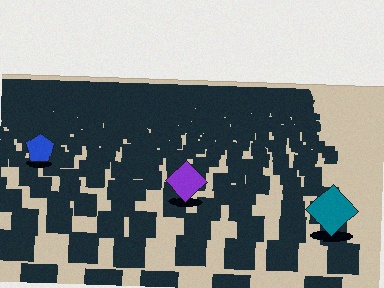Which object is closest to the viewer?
The teal diamond is closest. The texture marks near it are larger and more spread out.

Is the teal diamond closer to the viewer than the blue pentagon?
Yes. The teal diamond is closer — you can tell from the texture gradient: the ground texture is coarser near it.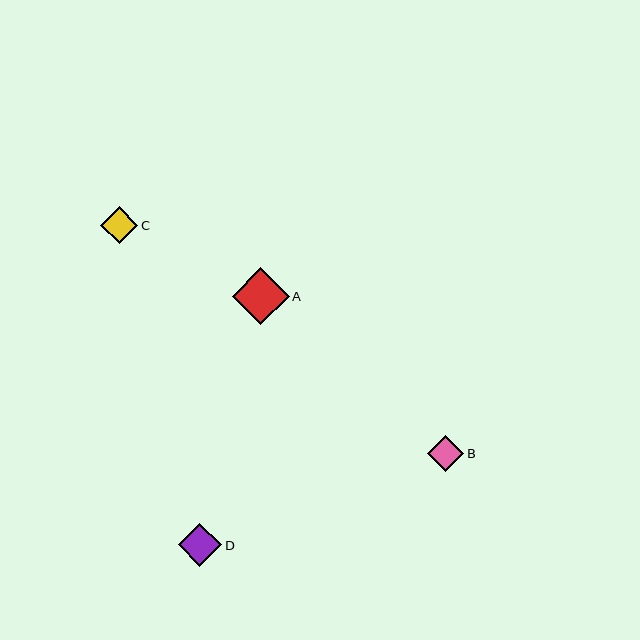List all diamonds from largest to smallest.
From largest to smallest: A, D, C, B.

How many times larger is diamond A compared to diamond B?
Diamond A is approximately 1.6 times the size of diamond B.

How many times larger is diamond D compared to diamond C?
Diamond D is approximately 1.2 times the size of diamond C.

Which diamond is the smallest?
Diamond B is the smallest with a size of approximately 36 pixels.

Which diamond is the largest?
Diamond A is the largest with a size of approximately 57 pixels.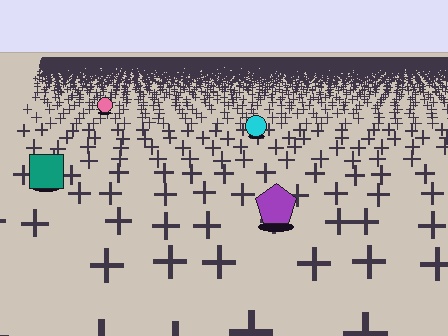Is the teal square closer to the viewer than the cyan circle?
Yes. The teal square is closer — you can tell from the texture gradient: the ground texture is coarser near it.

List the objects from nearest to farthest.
From nearest to farthest: the purple pentagon, the teal square, the cyan circle, the pink circle.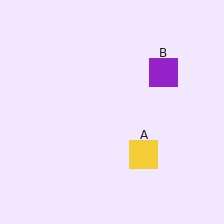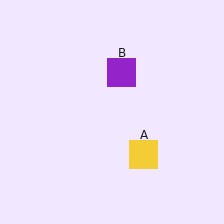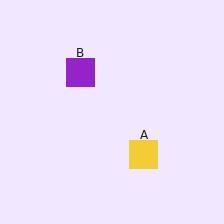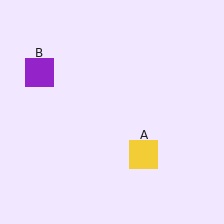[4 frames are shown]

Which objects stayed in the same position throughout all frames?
Yellow square (object A) remained stationary.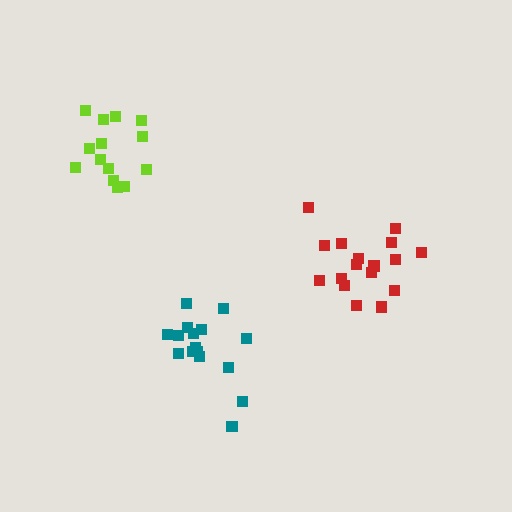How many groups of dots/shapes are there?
There are 3 groups.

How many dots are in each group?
Group 1: 14 dots, Group 2: 16 dots, Group 3: 18 dots (48 total).